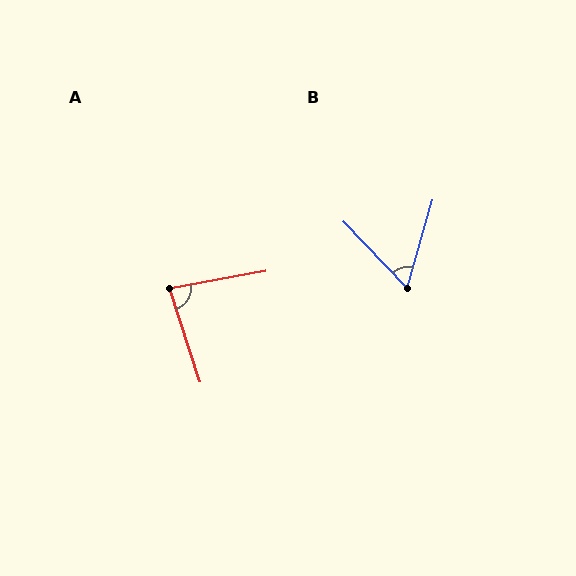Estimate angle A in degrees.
Approximately 82 degrees.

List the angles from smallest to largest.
B (60°), A (82°).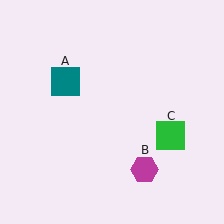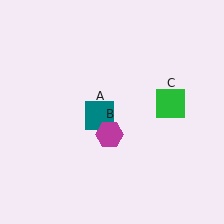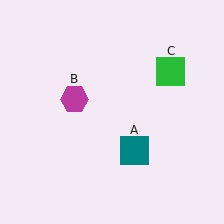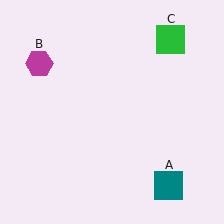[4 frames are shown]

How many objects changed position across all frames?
3 objects changed position: teal square (object A), magenta hexagon (object B), green square (object C).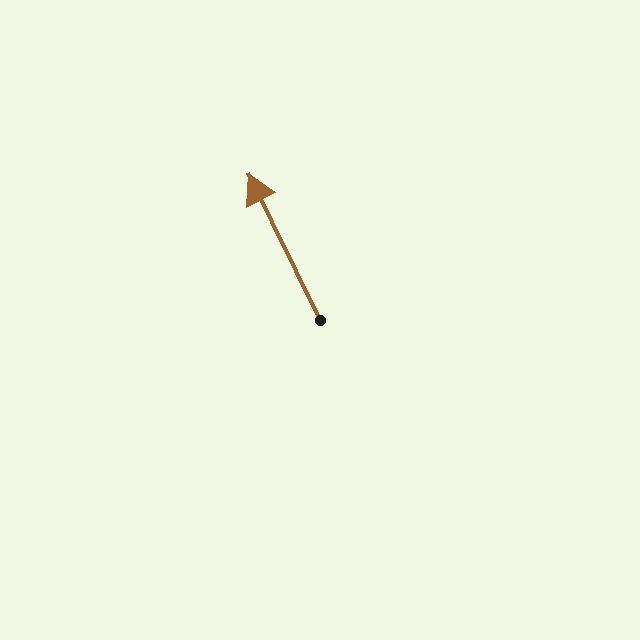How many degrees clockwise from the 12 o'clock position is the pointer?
Approximately 334 degrees.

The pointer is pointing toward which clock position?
Roughly 11 o'clock.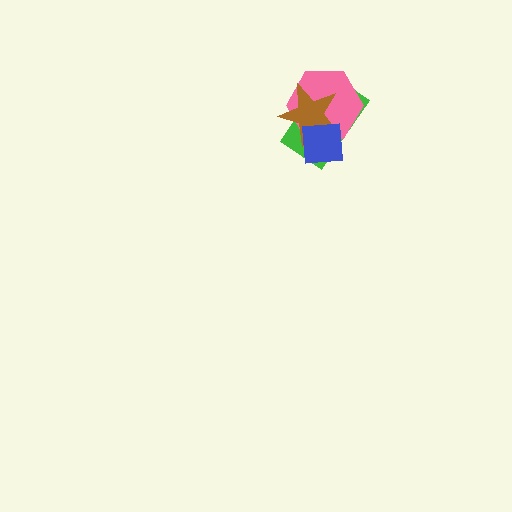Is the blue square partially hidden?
No, no other shape covers it.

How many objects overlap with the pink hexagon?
3 objects overlap with the pink hexagon.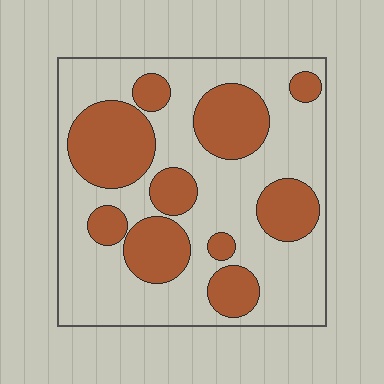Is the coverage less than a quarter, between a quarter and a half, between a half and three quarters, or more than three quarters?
Between a quarter and a half.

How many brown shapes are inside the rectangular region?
10.